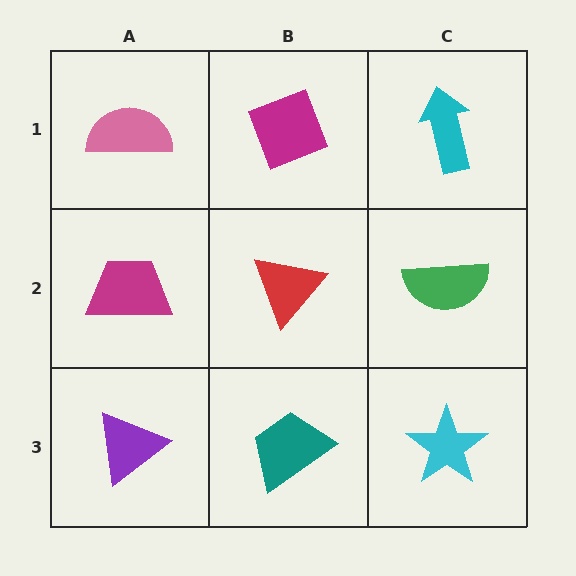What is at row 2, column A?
A magenta trapezoid.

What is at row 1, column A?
A pink semicircle.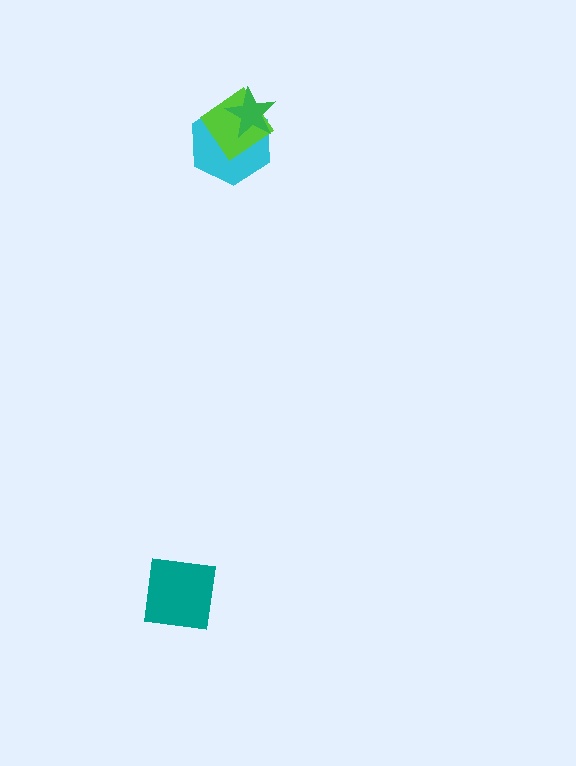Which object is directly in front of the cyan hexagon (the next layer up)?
The lime diamond is directly in front of the cyan hexagon.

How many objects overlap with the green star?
2 objects overlap with the green star.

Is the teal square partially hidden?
No, no other shape covers it.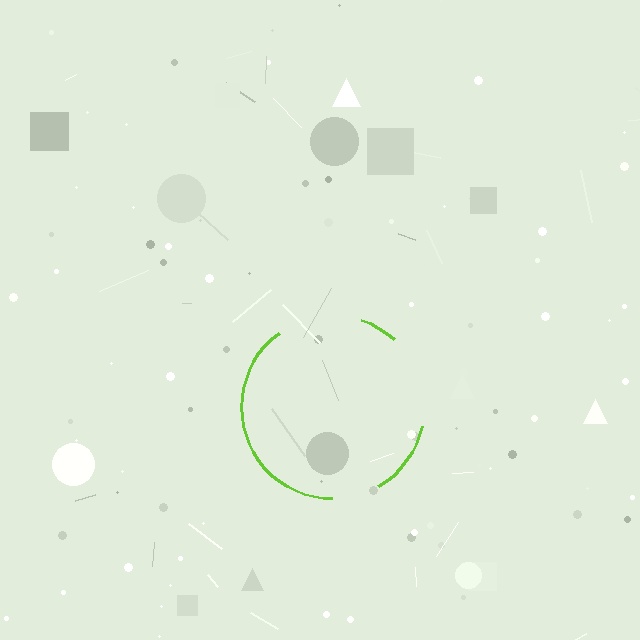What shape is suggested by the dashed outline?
The dashed outline suggests a circle.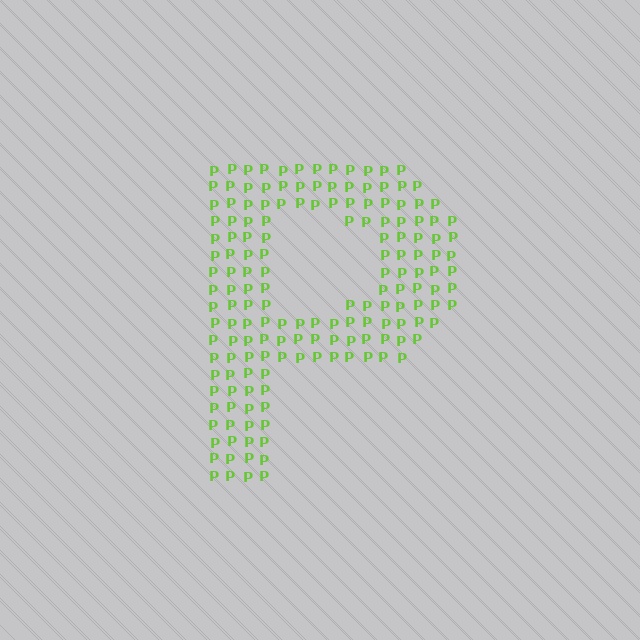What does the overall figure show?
The overall figure shows the letter P.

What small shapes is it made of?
It is made of small letter P's.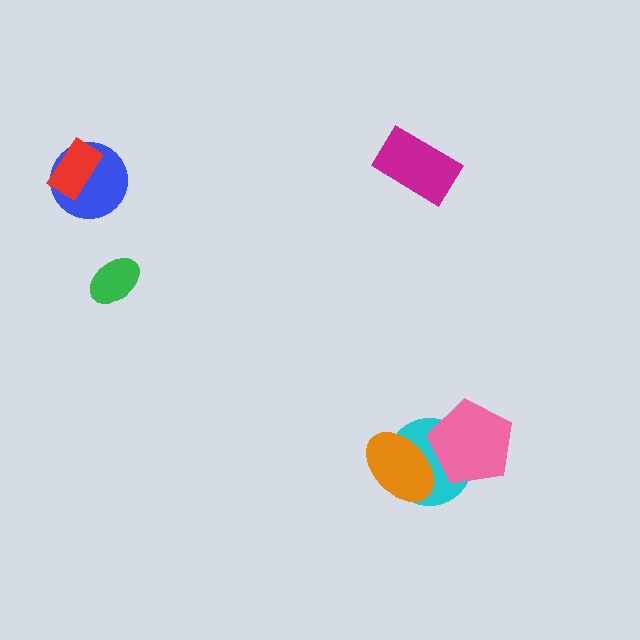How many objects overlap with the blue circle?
1 object overlaps with the blue circle.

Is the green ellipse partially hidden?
No, no other shape covers it.